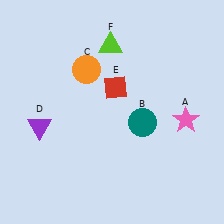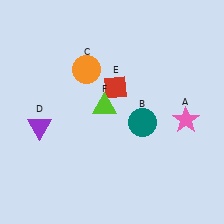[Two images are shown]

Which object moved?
The lime triangle (F) moved down.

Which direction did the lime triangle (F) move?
The lime triangle (F) moved down.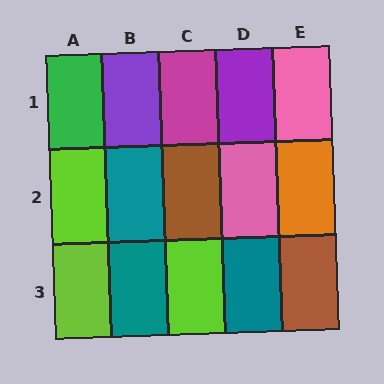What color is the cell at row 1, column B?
Purple.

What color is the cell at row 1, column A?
Green.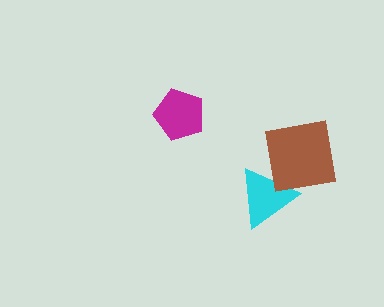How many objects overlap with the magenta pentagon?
0 objects overlap with the magenta pentagon.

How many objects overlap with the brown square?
1 object overlaps with the brown square.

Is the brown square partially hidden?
No, no other shape covers it.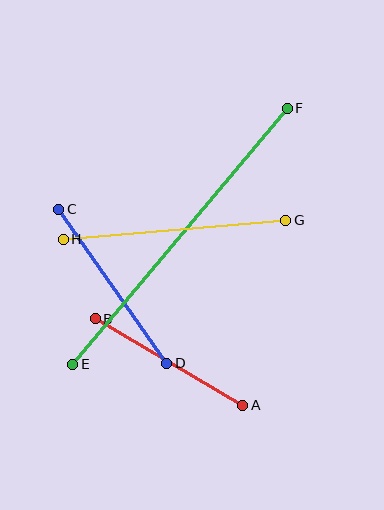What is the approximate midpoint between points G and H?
The midpoint is at approximately (175, 230) pixels.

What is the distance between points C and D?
The distance is approximately 188 pixels.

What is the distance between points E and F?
The distance is approximately 334 pixels.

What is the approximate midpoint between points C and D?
The midpoint is at approximately (113, 286) pixels.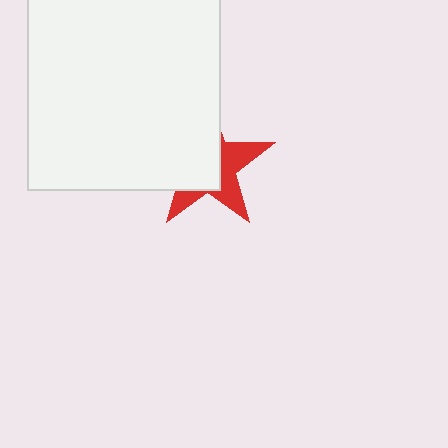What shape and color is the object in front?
The object in front is a white square.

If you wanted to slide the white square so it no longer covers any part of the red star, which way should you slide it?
Slide it left — that is the most direct way to separate the two shapes.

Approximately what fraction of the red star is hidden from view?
Roughly 58% of the red star is hidden behind the white square.